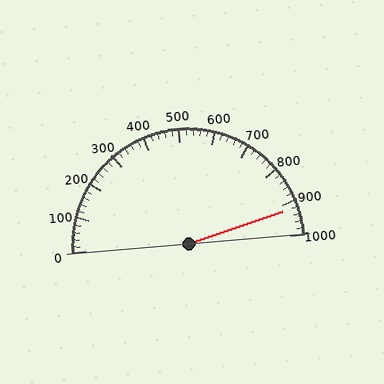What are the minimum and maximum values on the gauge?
The gauge ranges from 0 to 1000.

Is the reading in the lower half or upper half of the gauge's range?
The reading is in the upper half of the range (0 to 1000).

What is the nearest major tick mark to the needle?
The nearest major tick mark is 900.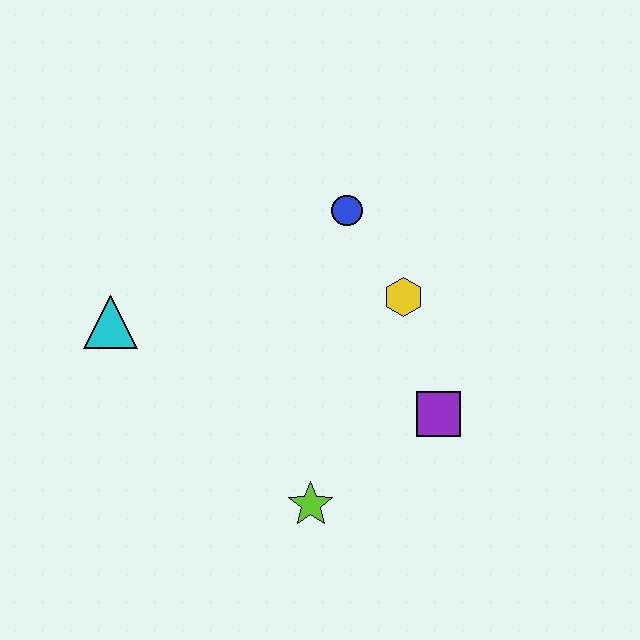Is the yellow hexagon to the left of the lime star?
No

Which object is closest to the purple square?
The yellow hexagon is closest to the purple square.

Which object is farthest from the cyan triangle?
The purple square is farthest from the cyan triangle.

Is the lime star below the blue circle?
Yes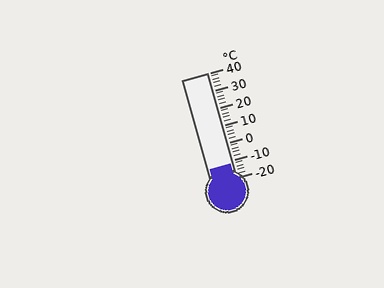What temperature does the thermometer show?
The thermometer shows approximately -12°C.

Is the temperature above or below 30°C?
The temperature is below 30°C.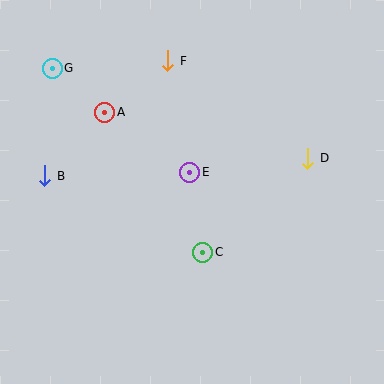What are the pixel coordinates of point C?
Point C is at (203, 252).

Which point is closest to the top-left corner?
Point G is closest to the top-left corner.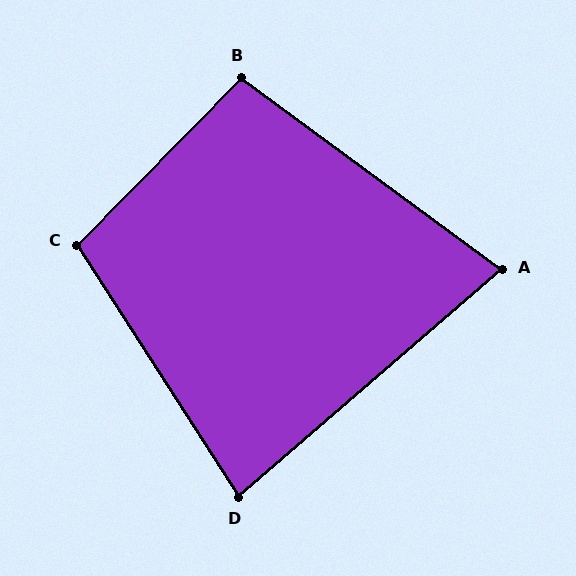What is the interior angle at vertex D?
Approximately 82 degrees (acute).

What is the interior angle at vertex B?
Approximately 98 degrees (obtuse).